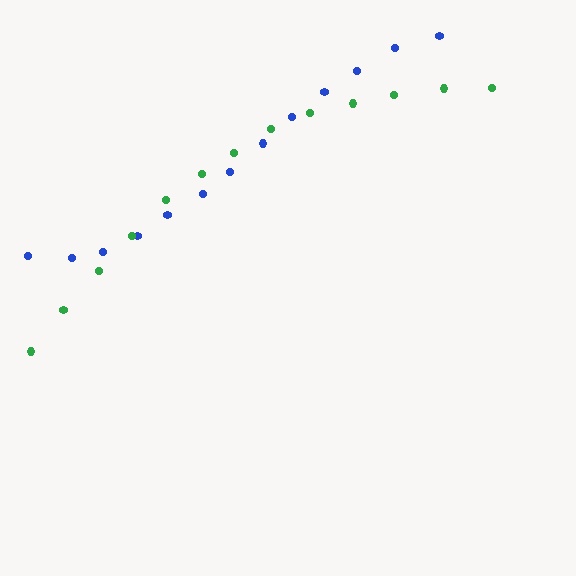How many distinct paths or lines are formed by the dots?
There are 2 distinct paths.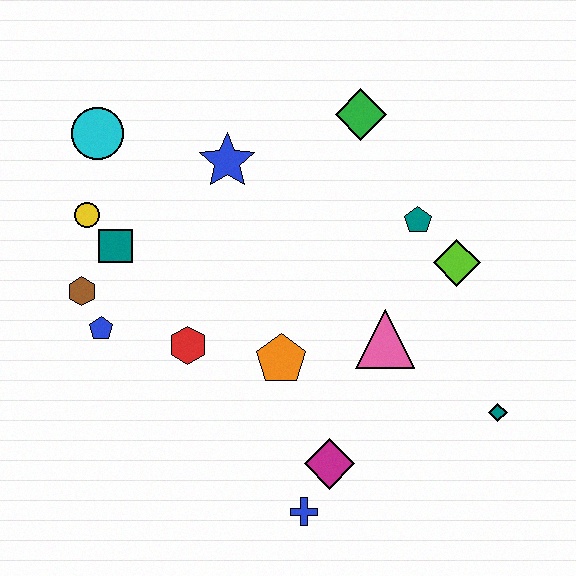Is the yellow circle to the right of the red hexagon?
No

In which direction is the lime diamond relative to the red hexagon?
The lime diamond is to the right of the red hexagon.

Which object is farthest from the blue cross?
The cyan circle is farthest from the blue cross.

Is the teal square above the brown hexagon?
Yes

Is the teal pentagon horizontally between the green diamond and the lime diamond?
Yes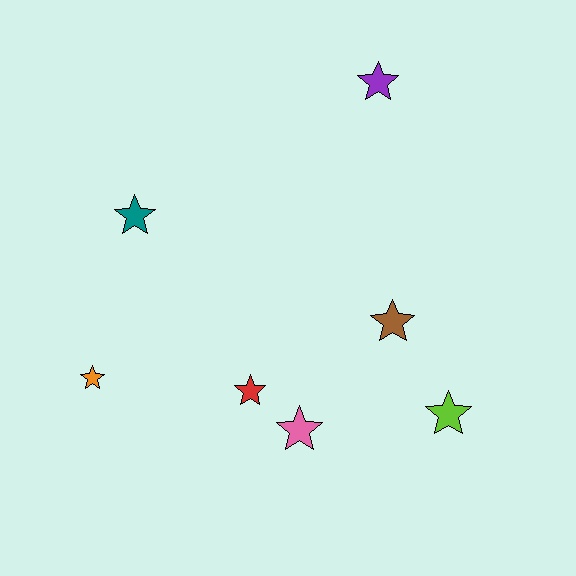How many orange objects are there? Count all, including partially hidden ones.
There is 1 orange object.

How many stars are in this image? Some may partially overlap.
There are 7 stars.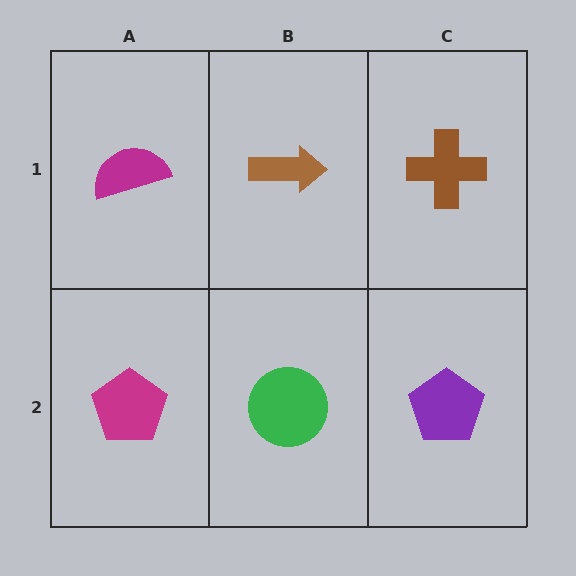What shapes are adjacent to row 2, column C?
A brown cross (row 1, column C), a green circle (row 2, column B).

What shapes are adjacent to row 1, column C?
A purple pentagon (row 2, column C), a brown arrow (row 1, column B).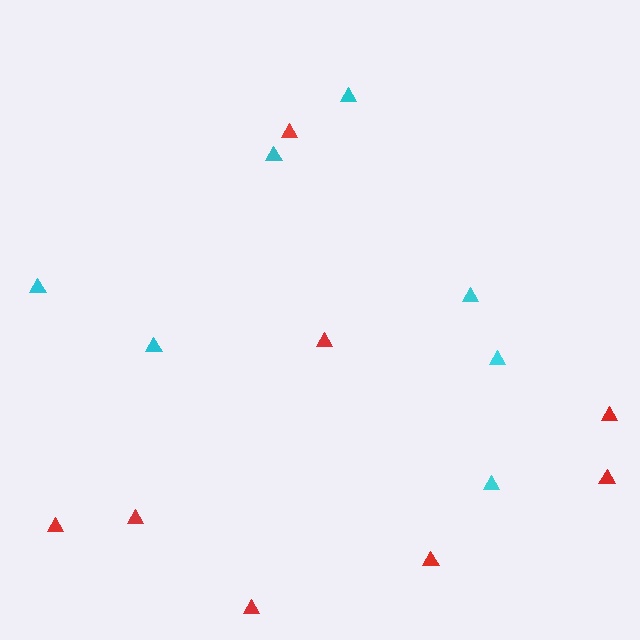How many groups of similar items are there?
There are 2 groups: one group of cyan triangles (7) and one group of red triangles (8).